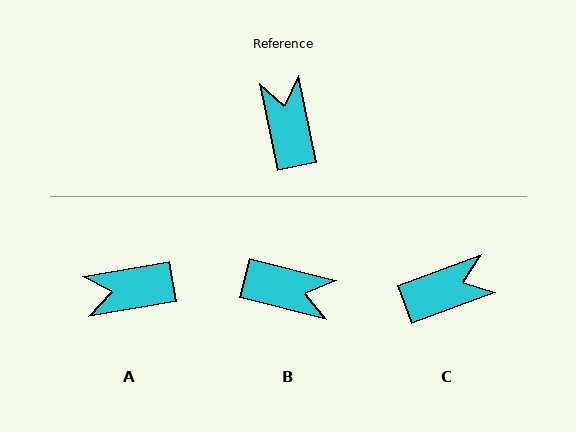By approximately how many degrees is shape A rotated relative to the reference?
Approximately 88 degrees counter-clockwise.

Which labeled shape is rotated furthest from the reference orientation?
B, about 116 degrees away.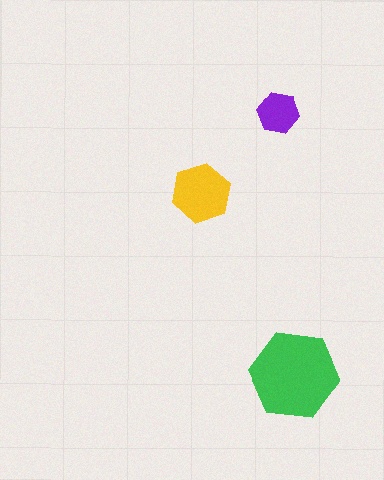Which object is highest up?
The purple hexagon is topmost.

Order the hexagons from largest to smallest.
the green one, the yellow one, the purple one.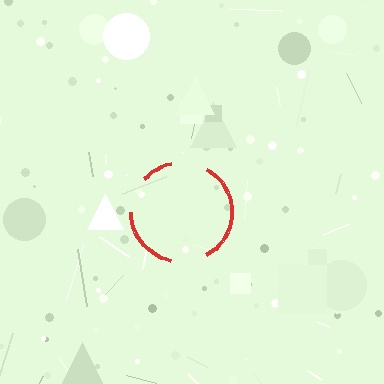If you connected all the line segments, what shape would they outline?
They would outline a circle.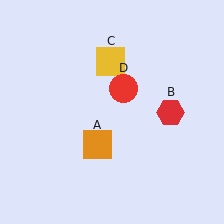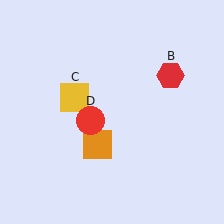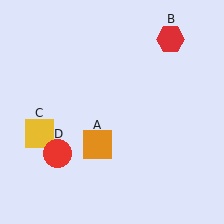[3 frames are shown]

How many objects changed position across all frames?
3 objects changed position: red hexagon (object B), yellow square (object C), red circle (object D).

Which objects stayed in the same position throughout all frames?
Orange square (object A) remained stationary.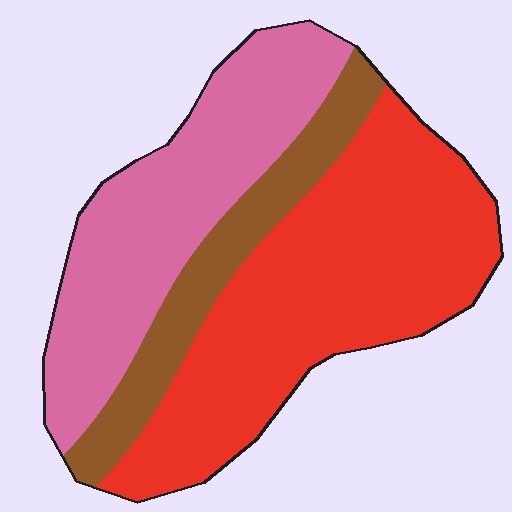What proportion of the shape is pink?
Pink takes up between a quarter and a half of the shape.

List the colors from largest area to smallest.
From largest to smallest: red, pink, brown.